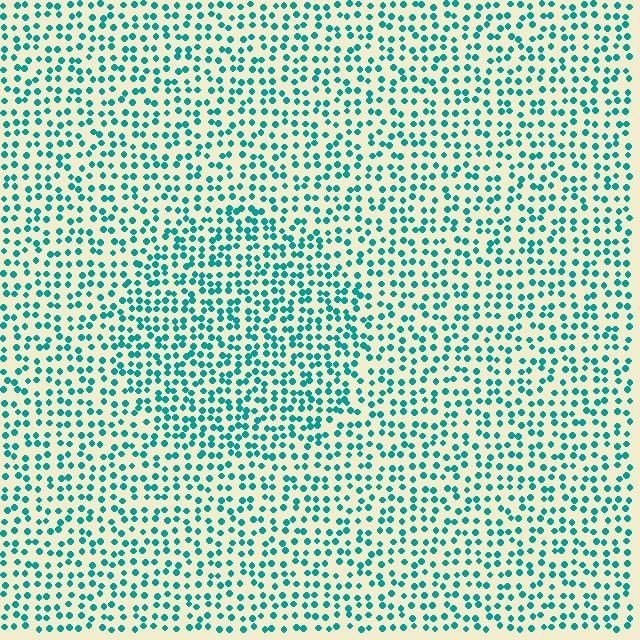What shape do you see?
I see a circle.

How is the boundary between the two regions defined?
The boundary is defined by a change in element density (approximately 1.4x ratio). All elements are the same color, size, and shape.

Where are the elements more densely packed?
The elements are more densely packed inside the circle boundary.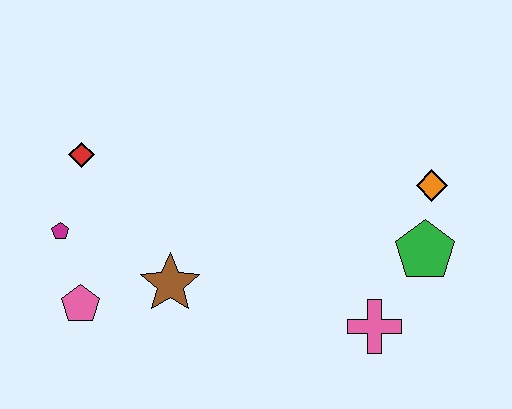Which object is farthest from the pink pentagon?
The orange diamond is farthest from the pink pentagon.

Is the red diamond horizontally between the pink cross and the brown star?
No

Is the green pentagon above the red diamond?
No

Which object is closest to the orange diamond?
The green pentagon is closest to the orange diamond.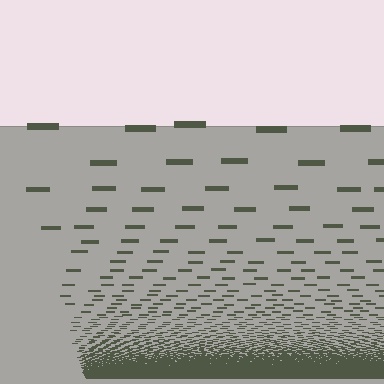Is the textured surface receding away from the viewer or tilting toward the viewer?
The surface appears to tilt toward the viewer. Texture elements get larger and sparser toward the top.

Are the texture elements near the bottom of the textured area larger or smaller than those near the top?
Smaller. The gradient is inverted — elements near the bottom are smaller and denser.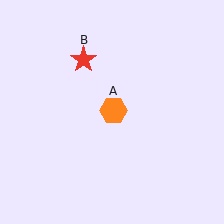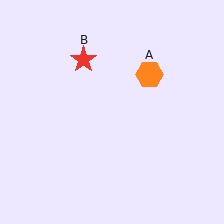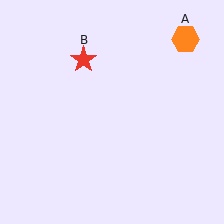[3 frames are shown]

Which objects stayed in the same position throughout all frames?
Red star (object B) remained stationary.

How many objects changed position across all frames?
1 object changed position: orange hexagon (object A).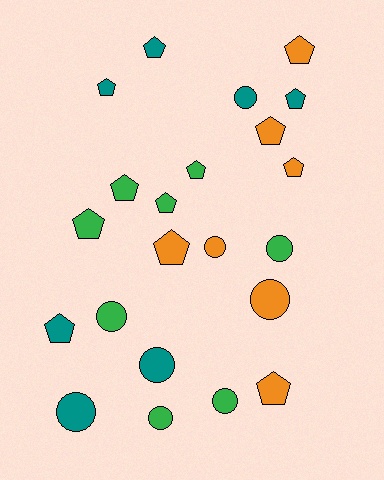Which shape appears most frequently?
Pentagon, with 13 objects.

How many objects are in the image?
There are 22 objects.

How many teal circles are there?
There are 3 teal circles.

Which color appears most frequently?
Green, with 8 objects.